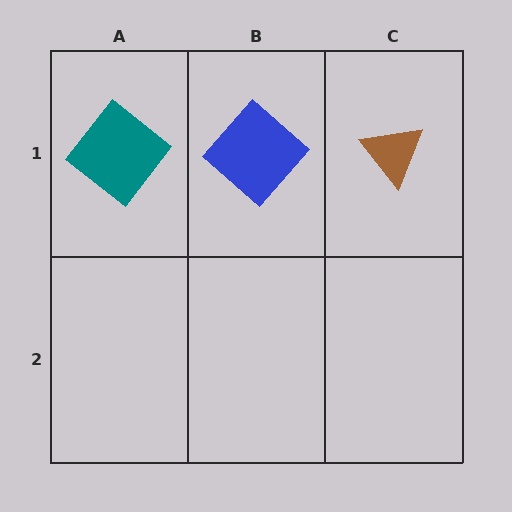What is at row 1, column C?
A brown triangle.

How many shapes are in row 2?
0 shapes.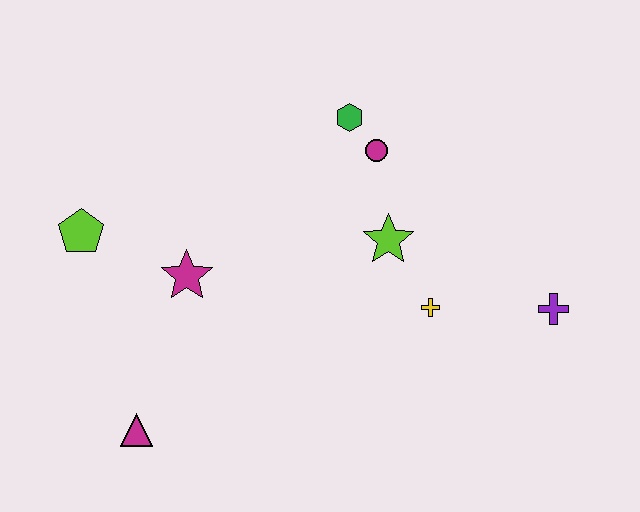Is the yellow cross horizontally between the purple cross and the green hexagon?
Yes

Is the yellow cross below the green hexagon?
Yes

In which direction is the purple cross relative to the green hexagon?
The purple cross is to the right of the green hexagon.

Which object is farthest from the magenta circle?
The magenta triangle is farthest from the magenta circle.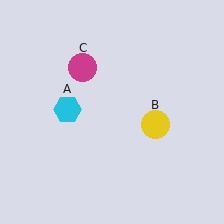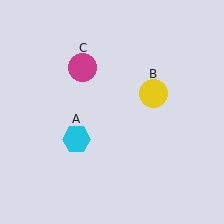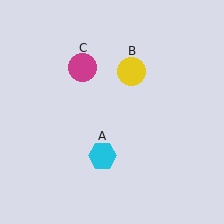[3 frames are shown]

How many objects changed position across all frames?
2 objects changed position: cyan hexagon (object A), yellow circle (object B).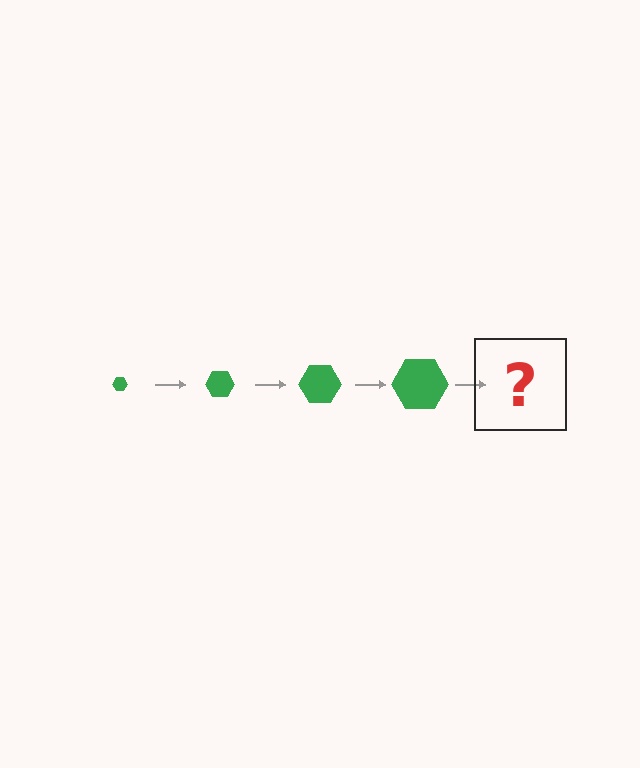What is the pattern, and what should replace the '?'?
The pattern is that the hexagon gets progressively larger each step. The '?' should be a green hexagon, larger than the previous one.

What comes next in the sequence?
The next element should be a green hexagon, larger than the previous one.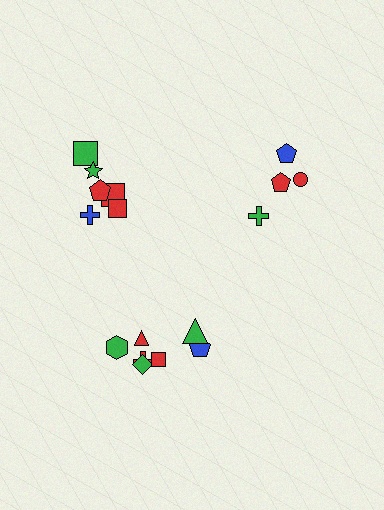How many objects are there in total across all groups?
There are 17 objects.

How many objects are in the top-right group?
There are 4 objects.